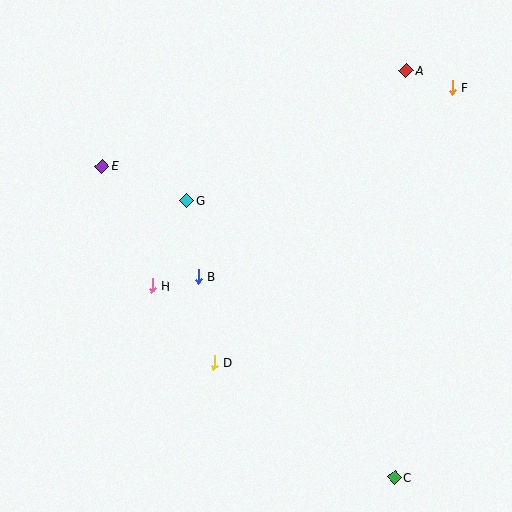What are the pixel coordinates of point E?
Point E is at (102, 166).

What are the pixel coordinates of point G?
Point G is at (187, 200).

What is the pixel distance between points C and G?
The distance between C and G is 346 pixels.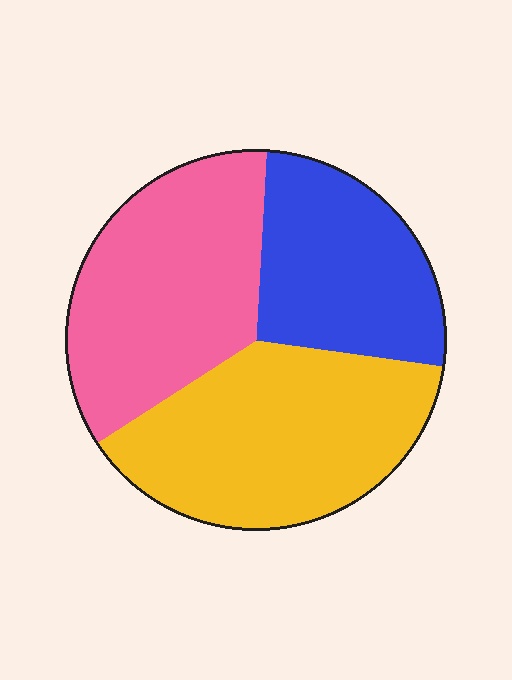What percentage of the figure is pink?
Pink takes up between a third and a half of the figure.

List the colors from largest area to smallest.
From largest to smallest: yellow, pink, blue.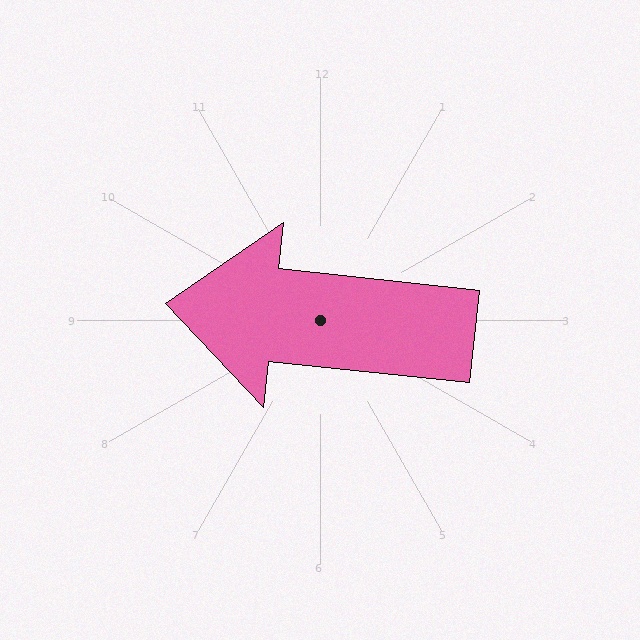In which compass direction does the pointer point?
West.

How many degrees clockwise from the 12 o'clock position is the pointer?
Approximately 276 degrees.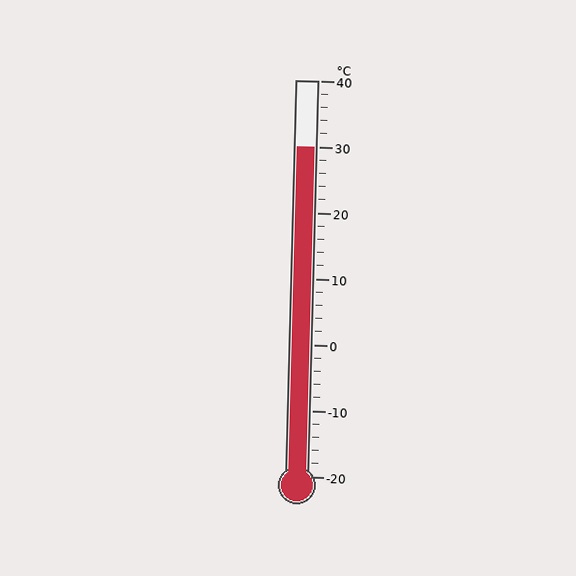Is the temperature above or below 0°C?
The temperature is above 0°C.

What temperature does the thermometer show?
The thermometer shows approximately 30°C.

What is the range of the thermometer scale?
The thermometer scale ranges from -20°C to 40°C.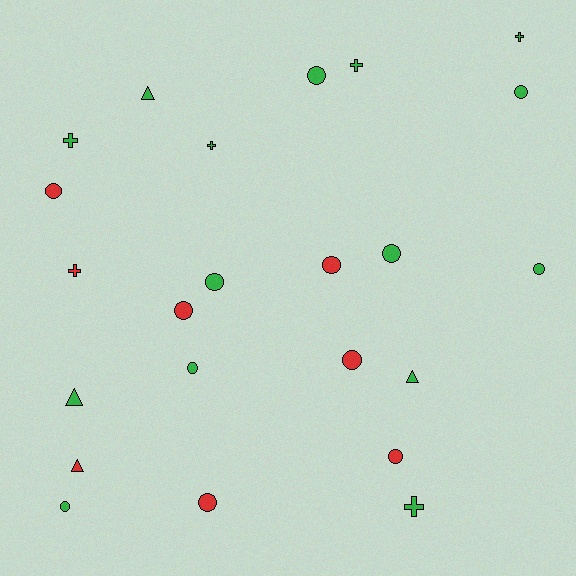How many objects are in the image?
There are 23 objects.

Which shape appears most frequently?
Circle, with 13 objects.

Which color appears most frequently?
Green, with 15 objects.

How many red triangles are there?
There is 1 red triangle.